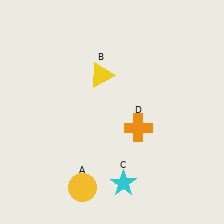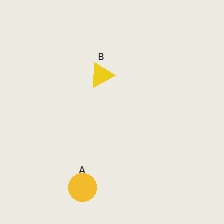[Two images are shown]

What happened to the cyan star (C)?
The cyan star (C) was removed in Image 2. It was in the bottom-right area of Image 1.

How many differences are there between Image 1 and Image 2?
There are 2 differences between the two images.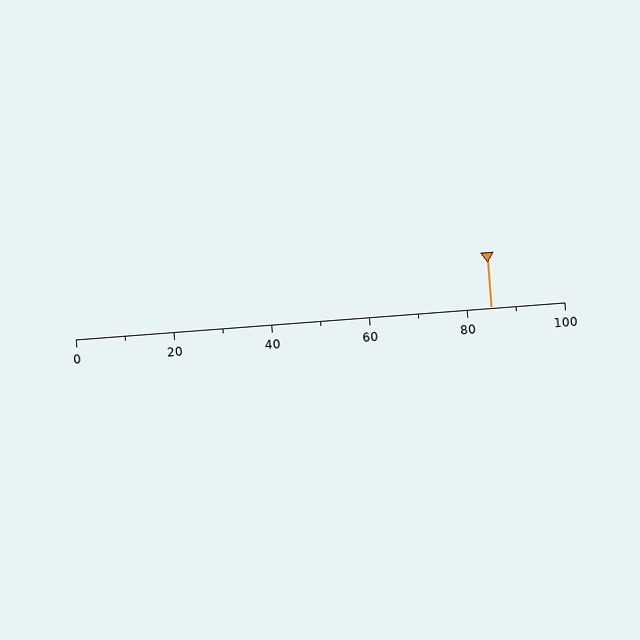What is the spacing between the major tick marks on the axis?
The major ticks are spaced 20 apart.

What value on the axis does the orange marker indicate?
The marker indicates approximately 85.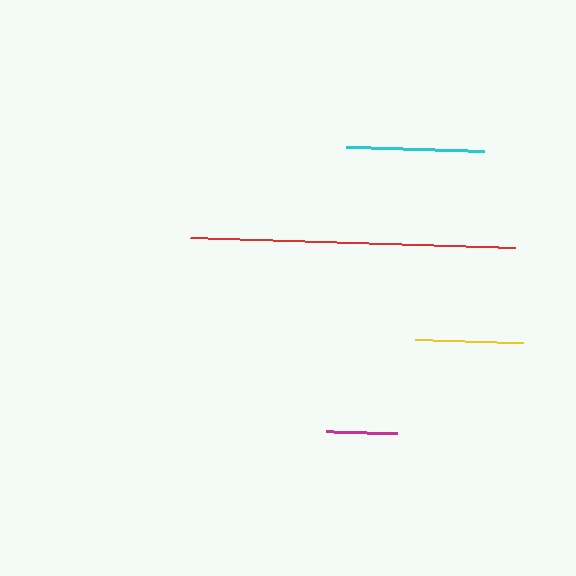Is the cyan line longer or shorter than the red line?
The red line is longer than the cyan line.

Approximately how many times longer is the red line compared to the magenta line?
The red line is approximately 4.6 times the length of the magenta line.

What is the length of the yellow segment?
The yellow segment is approximately 108 pixels long.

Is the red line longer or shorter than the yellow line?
The red line is longer than the yellow line.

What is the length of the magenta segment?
The magenta segment is approximately 71 pixels long.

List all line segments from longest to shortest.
From longest to shortest: red, cyan, yellow, magenta.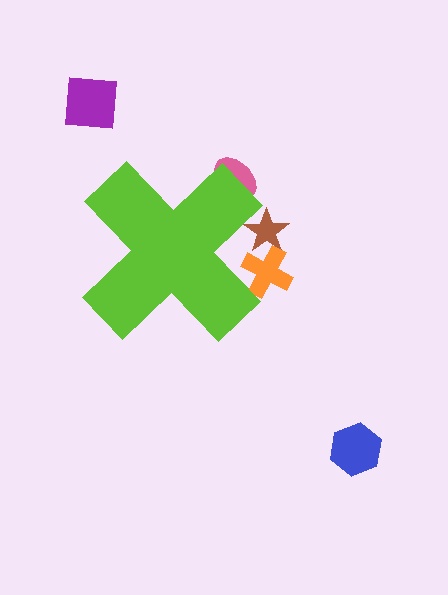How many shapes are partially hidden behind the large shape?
3 shapes are partially hidden.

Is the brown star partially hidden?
Yes, the brown star is partially hidden behind the lime cross.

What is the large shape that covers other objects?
A lime cross.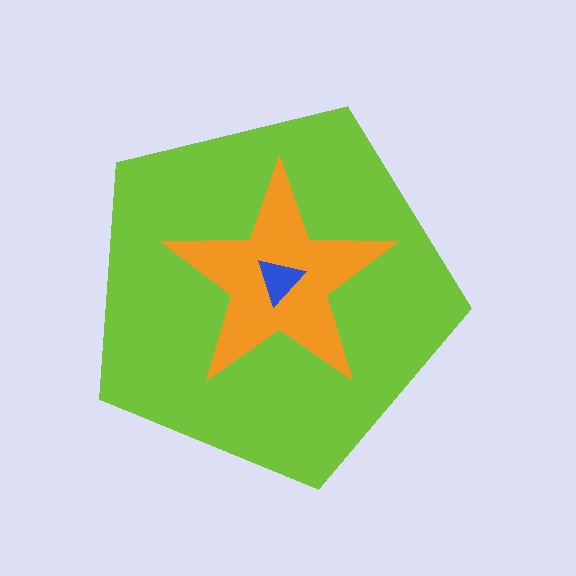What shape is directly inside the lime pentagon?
The orange star.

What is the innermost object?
The blue triangle.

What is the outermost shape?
The lime pentagon.